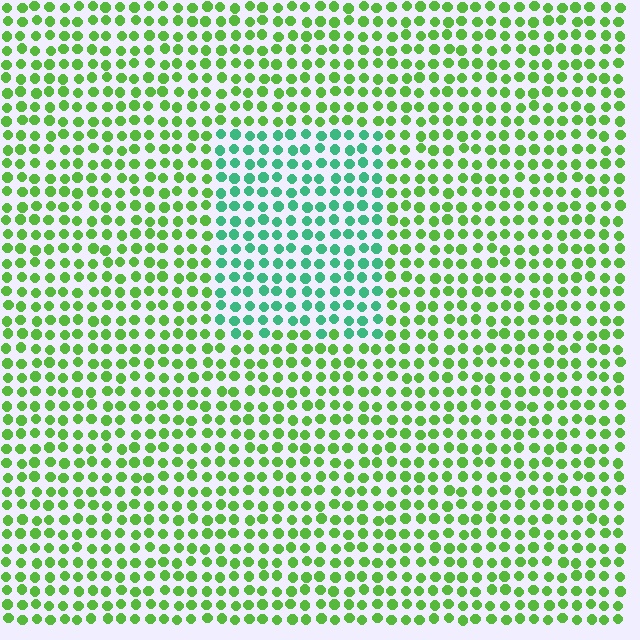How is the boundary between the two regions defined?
The boundary is defined purely by a slight shift in hue (about 46 degrees). Spacing, size, and orientation are identical on both sides.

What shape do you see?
I see a rectangle.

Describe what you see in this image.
The image is filled with small lime elements in a uniform arrangement. A rectangle-shaped region is visible where the elements are tinted to a slightly different hue, forming a subtle color boundary.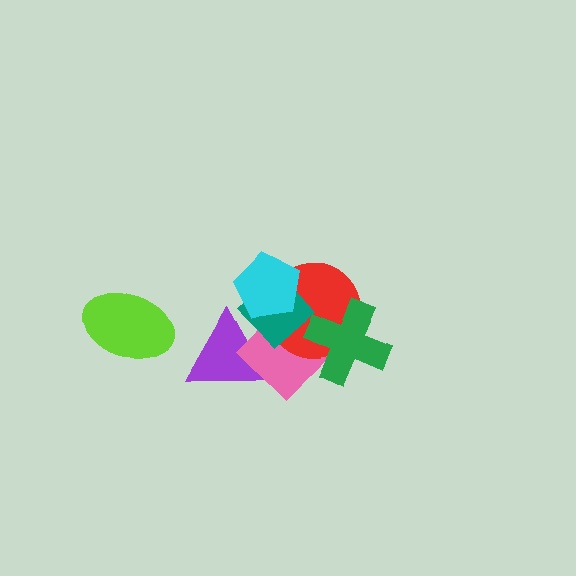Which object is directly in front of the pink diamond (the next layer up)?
The red circle is directly in front of the pink diamond.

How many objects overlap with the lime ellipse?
0 objects overlap with the lime ellipse.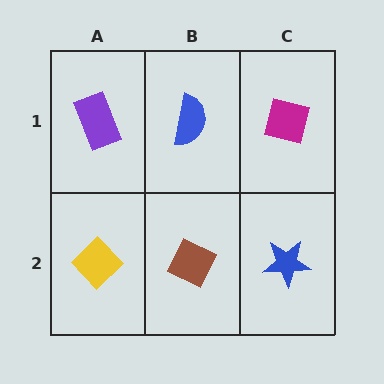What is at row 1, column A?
A purple rectangle.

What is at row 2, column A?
A yellow diamond.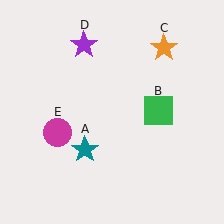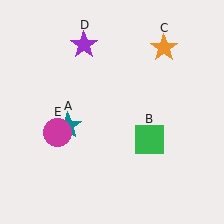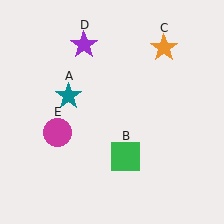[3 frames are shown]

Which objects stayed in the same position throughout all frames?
Orange star (object C) and purple star (object D) and magenta circle (object E) remained stationary.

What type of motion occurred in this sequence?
The teal star (object A), green square (object B) rotated clockwise around the center of the scene.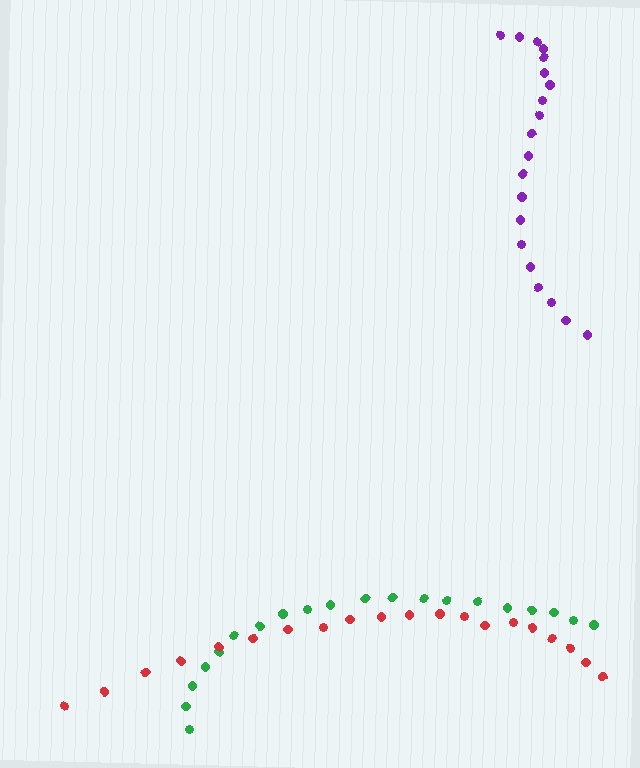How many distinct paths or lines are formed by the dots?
There are 3 distinct paths.